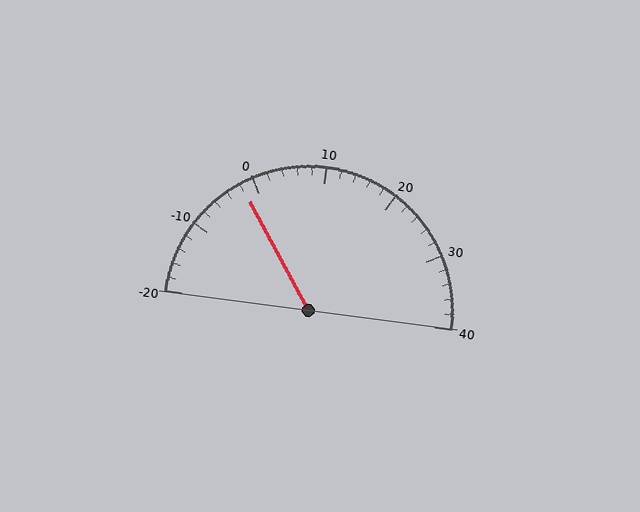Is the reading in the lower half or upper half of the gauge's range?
The reading is in the lower half of the range (-20 to 40).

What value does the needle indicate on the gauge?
The needle indicates approximately -2.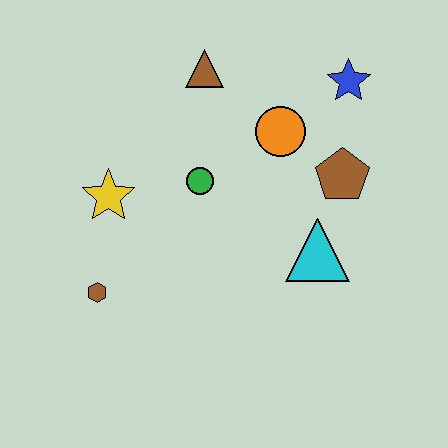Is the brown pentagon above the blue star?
No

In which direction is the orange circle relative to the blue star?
The orange circle is to the left of the blue star.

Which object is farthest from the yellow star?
The blue star is farthest from the yellow star.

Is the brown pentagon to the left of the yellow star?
No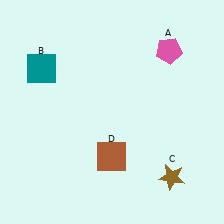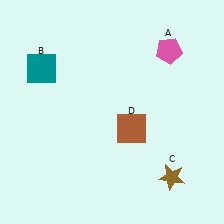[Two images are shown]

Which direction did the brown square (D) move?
The brown square (D) moved up.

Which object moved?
The brown square (D) moved up.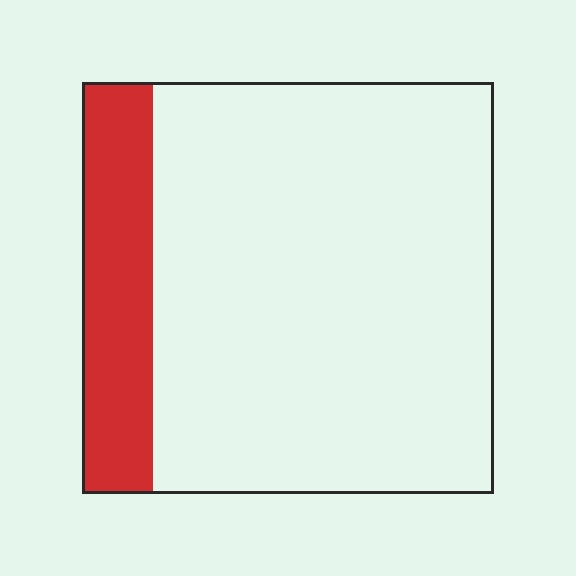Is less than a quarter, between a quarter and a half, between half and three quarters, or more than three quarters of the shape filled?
Less than a quarter.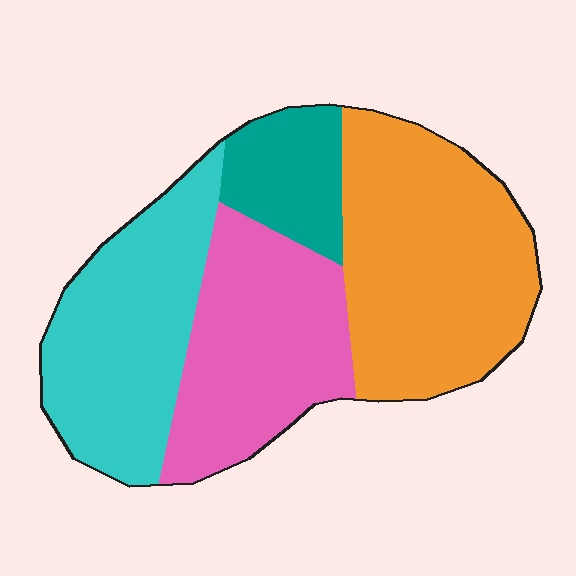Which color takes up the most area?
Orange, at roughly 35%.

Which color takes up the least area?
Teal, at roughly 10%.